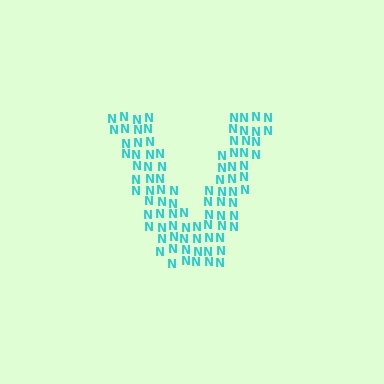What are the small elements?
The small elements are letter N's.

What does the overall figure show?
The overall figure shows the letter V.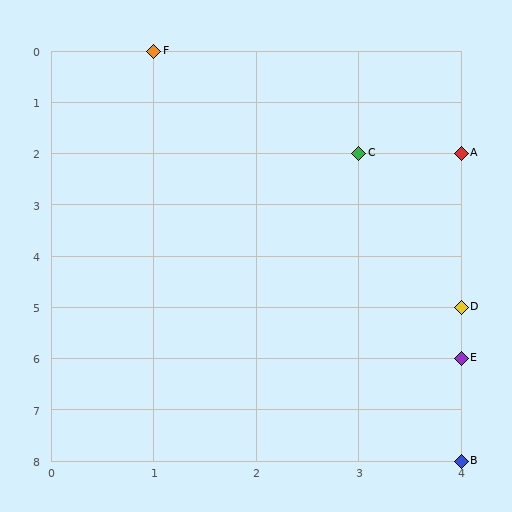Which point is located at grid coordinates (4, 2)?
Point A is at (4, 2).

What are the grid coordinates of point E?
Point E is at grid coordinates (4, 6).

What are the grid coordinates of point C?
Point C is at grid coordinates (3, 2).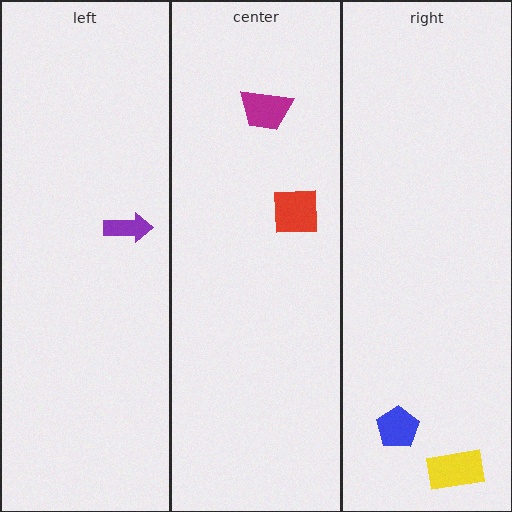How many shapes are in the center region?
2.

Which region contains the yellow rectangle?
The right region.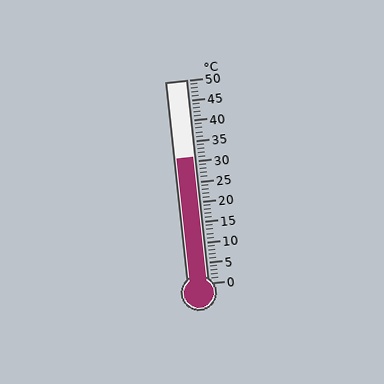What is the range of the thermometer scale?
The thermometer scale ranges from 0°C to 50°C.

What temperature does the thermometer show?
The thermometer shows approximately 31°C.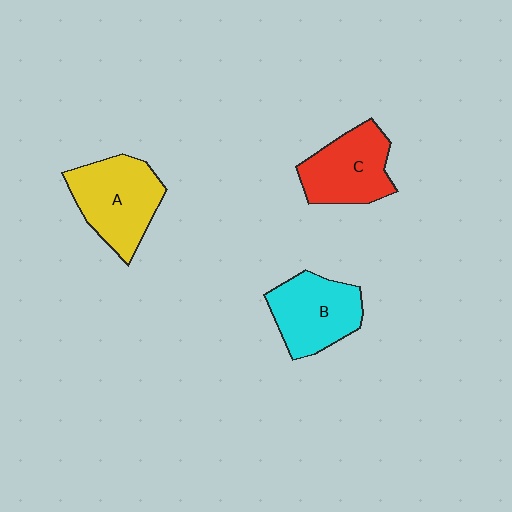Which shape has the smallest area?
Shape C (red).